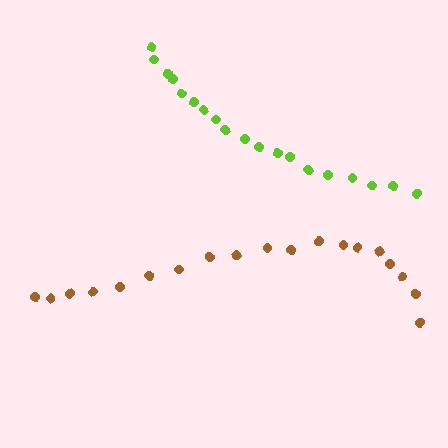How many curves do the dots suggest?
There are 2 distinct paths.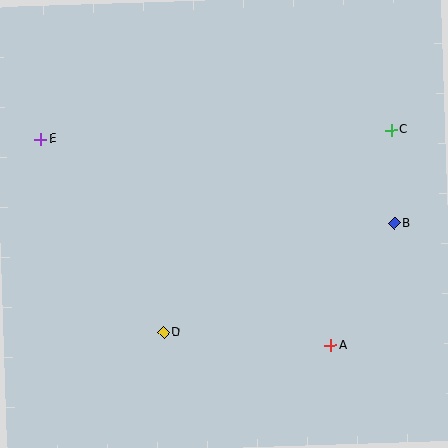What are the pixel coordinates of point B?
Point B is at (394, 223).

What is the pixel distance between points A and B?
The distance between A and B is 137 pixels.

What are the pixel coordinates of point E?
Point E is at (41, 139).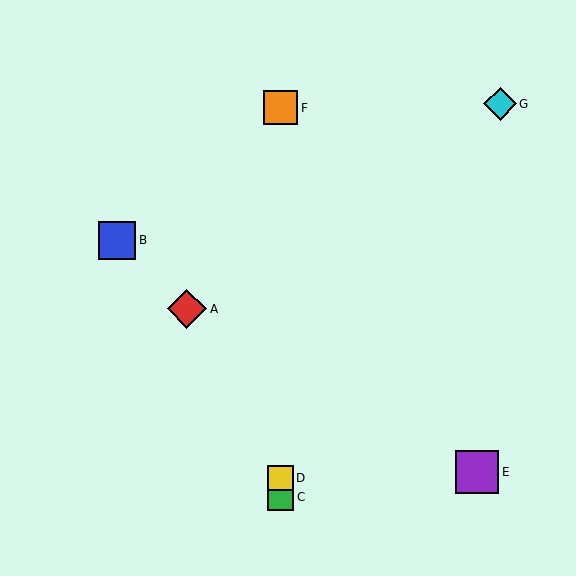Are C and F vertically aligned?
Yes, both are at x≈281.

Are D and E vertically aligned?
No, D is at x≈281 and E is at x≈477.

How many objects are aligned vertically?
3 objects (C, D, F) are aligned vertically.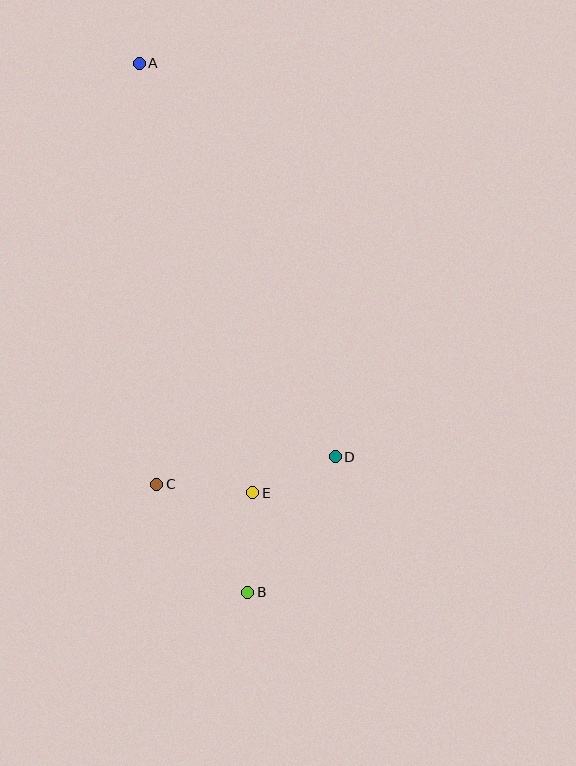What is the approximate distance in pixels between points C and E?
The distance between C and E is approximately 96 pixels.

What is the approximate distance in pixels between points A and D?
The distance between A and D is approximately 440 pixels.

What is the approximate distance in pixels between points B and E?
The distance between B and E is approximately 100 pixels.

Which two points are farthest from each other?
Points A and B are farthest from each other.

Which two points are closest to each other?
Points D and E are closest to each other.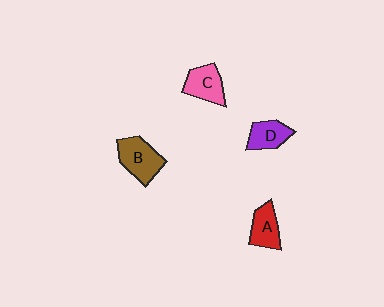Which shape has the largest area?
Shape B (brown).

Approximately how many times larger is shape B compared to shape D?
Approximately 1.4 times.